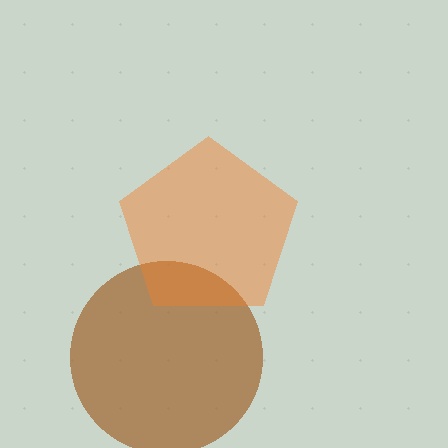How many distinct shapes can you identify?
There are 2 distinct shapes: a brown circle, an orange pentagon.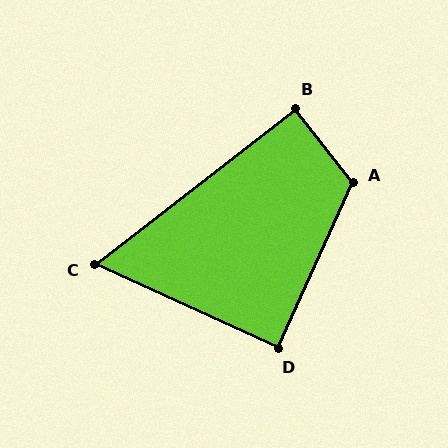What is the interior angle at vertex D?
Approximately 90 degrees (approximately right).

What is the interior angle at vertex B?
Approximately 90 degrees (approximately right).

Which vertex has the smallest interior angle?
C, at approximately 62 degrees.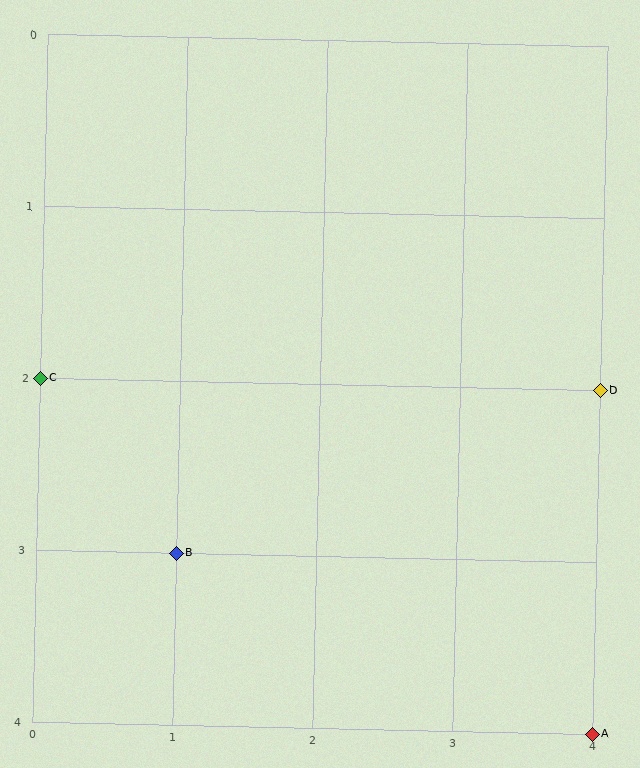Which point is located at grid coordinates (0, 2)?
Point C is at (0, 2).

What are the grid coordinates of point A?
Point A is at grid coordinates (4, 4).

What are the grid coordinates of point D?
Point D is at grid coordinates (4, 2).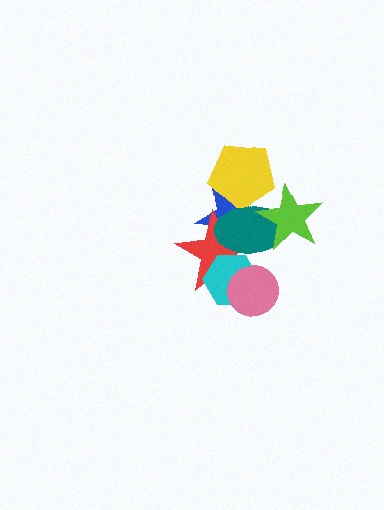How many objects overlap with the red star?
4 objects overlap with the red star.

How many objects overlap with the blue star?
4 objects overlap with the blue star.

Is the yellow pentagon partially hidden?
Yes, it is partially covered by another shape.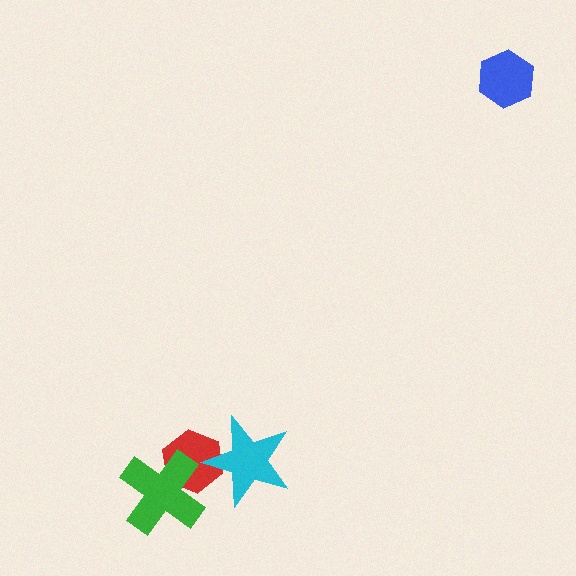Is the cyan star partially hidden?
No, no other shape covers it.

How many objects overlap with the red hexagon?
2 objects overlap with the red hexagon.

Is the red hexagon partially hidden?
Yes, it is partially covered by another shape.